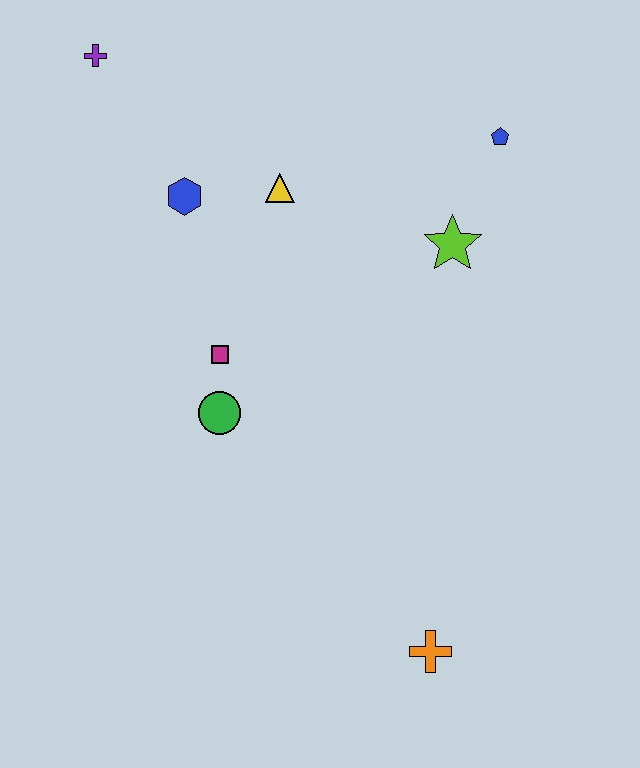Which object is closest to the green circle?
The magenta square is closest to the green circle.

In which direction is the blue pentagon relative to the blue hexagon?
The blue pentagon is to the right of the blue hexagon.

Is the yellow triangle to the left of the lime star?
Yes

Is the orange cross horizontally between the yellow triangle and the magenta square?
No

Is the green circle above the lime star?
No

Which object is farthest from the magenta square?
The orange cross is farthest from the magenta square.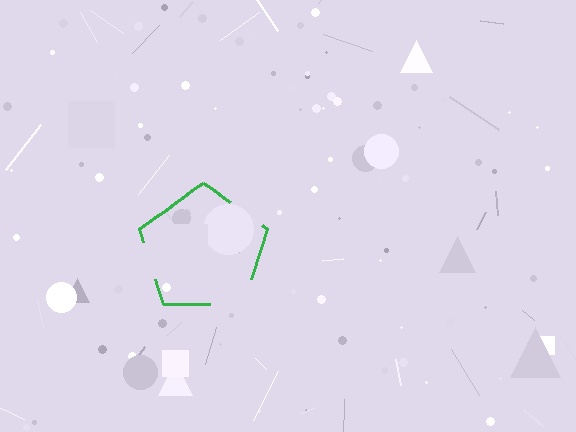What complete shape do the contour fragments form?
The contour fragments form a pentagon.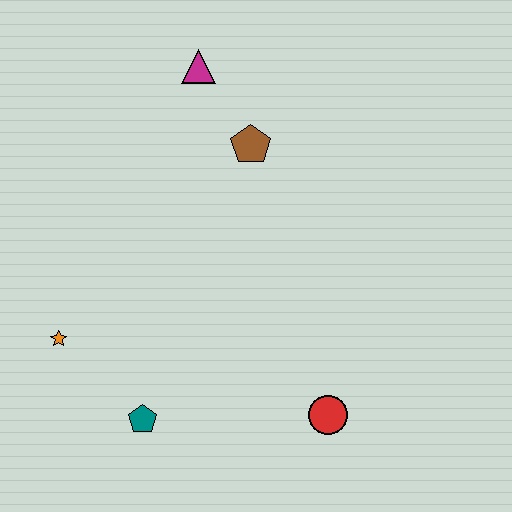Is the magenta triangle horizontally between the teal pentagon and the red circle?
Yes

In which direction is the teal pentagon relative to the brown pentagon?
The teal pentagon is below the brown pentagon.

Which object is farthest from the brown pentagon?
The teal pentagon is farthest from the brown pentagon.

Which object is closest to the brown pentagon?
The magenta triangle is closest to the brown pentagon.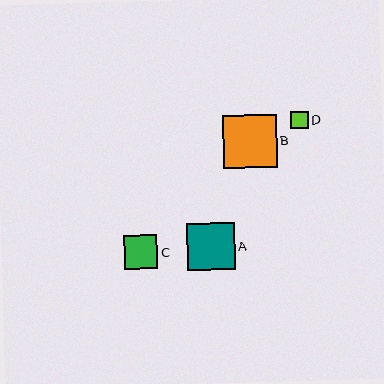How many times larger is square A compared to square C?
Square A is approximately 1.4 times the size of square C.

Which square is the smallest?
Square D is the smallest with a size of approximately 17 pixels.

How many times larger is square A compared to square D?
Square A is approximately 2.7 times the size of square D.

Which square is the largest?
Square B is the largest with a size of approximately 53 pixels.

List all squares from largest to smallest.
From largest to smallest: B, A, C, D.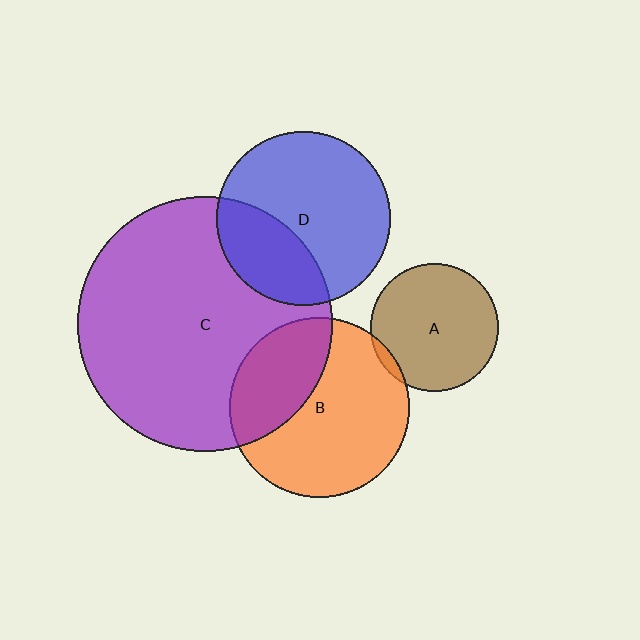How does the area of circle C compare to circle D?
Approximately 2.1 times.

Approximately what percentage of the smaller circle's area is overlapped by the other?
Approximately 30%.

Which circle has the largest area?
Circle C (purple).